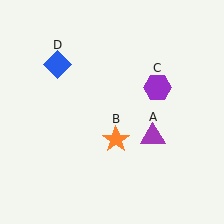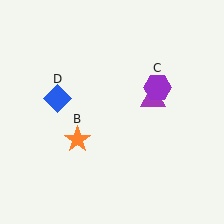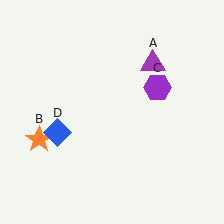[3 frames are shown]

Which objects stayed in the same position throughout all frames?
Purple hexagon (object C) remained stationary.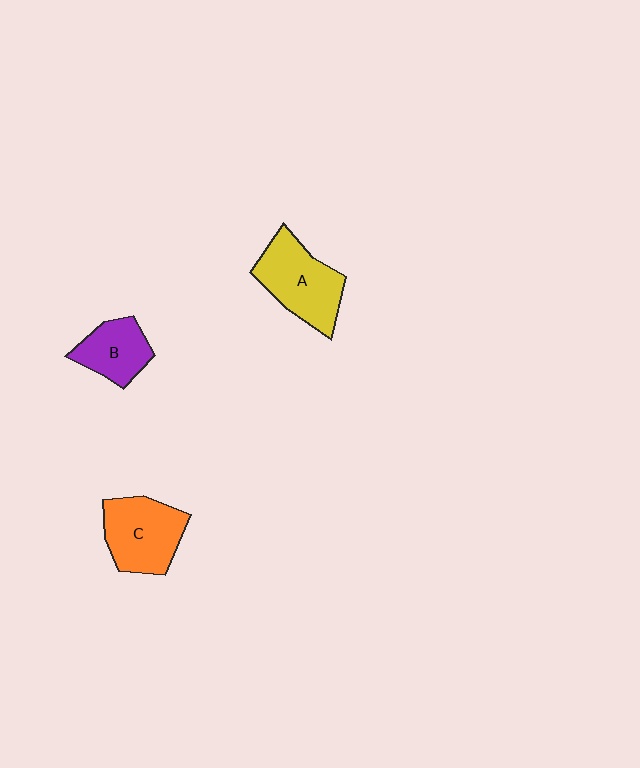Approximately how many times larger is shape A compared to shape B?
Approximately 1.5 times.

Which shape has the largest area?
Shape A (yellow).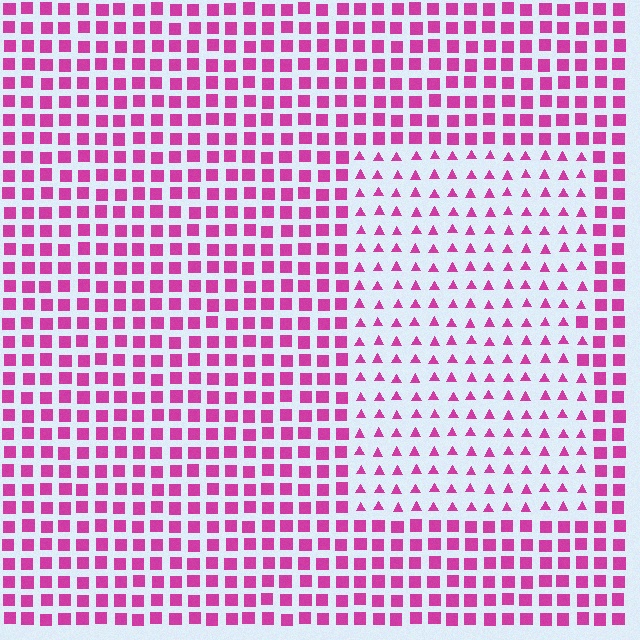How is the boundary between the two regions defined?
The boundary is defined by a change in element shape: triangles inside vs. squares outside. All elements share the same color and spacing.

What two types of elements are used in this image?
The image uses triangles inside the rectangle region and squares outside it.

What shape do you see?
I see a rectangle.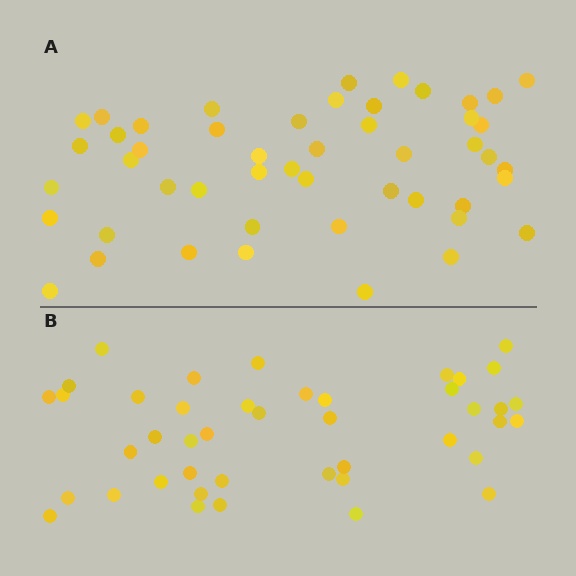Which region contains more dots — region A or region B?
Region A (the top region) has more dots.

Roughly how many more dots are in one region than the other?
Region A has about 6 more dots than region B.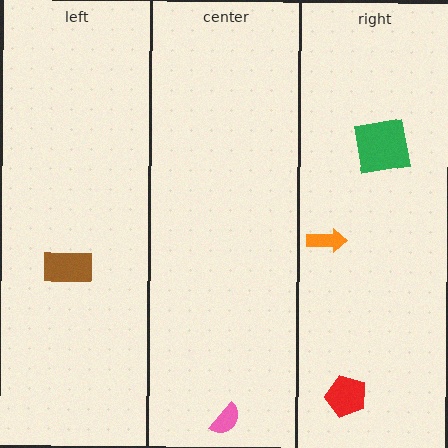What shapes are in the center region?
The pink semicircle.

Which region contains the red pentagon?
The right region.